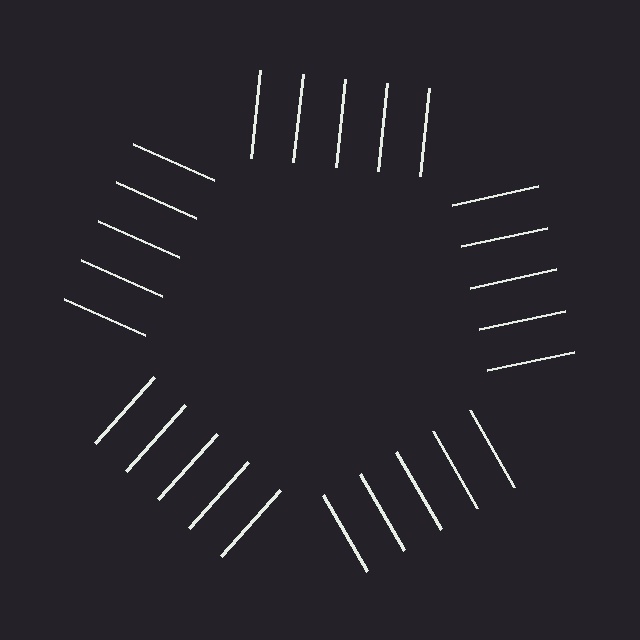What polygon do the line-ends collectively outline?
An illusory pentagon — the line segments terminate on its edges but no continuous stroke is drawn.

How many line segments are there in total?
25 — 5 along each of the 5 edges.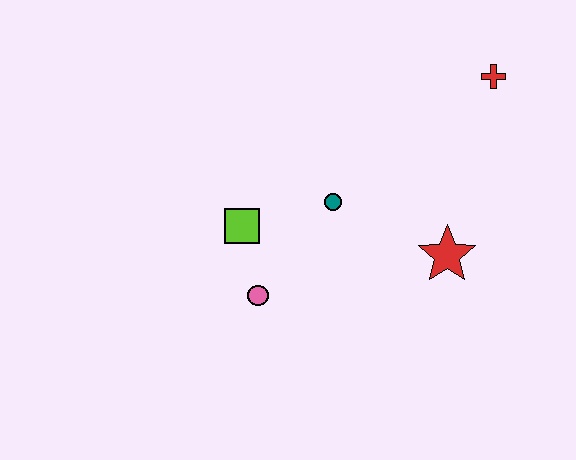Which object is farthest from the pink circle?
The red cross is farthest from the pink circle.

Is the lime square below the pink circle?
No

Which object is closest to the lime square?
The pink circle is closest to the lime square.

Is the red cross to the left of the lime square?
No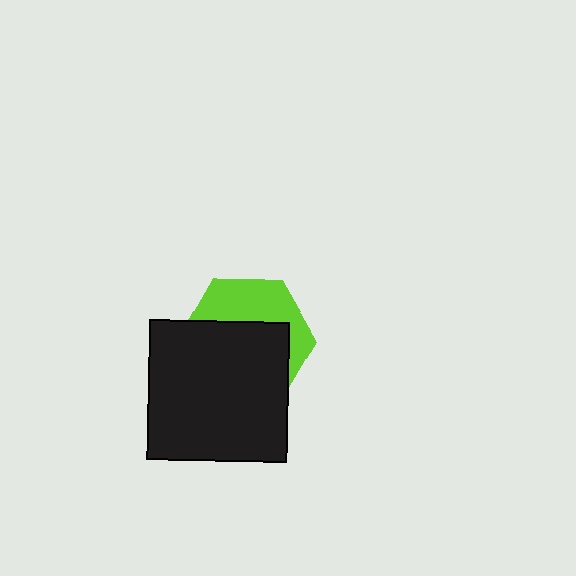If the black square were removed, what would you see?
You would see the complete lime hexagon.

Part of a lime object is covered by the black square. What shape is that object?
It is a hexagon.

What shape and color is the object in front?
The object in front is a black square.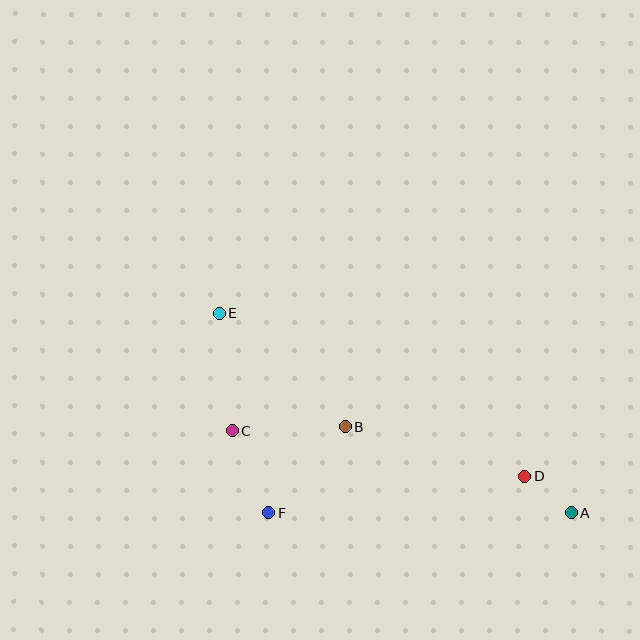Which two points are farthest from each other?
Points A and E are farthest from each other.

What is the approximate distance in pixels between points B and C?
The distance between B and C is approximately 113 pixels.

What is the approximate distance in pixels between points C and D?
The distance between C and D is approximately 296 pixels.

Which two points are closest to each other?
Points A and D are closest to each other.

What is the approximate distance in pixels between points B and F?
The distance between B and F is approximately 115 pixels.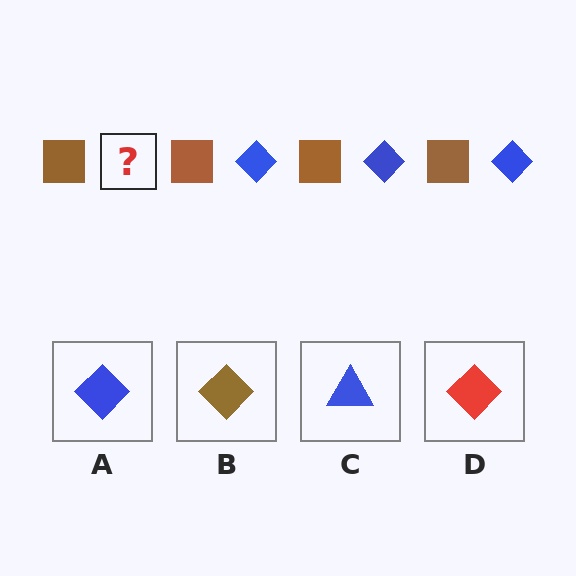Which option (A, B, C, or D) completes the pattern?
A.